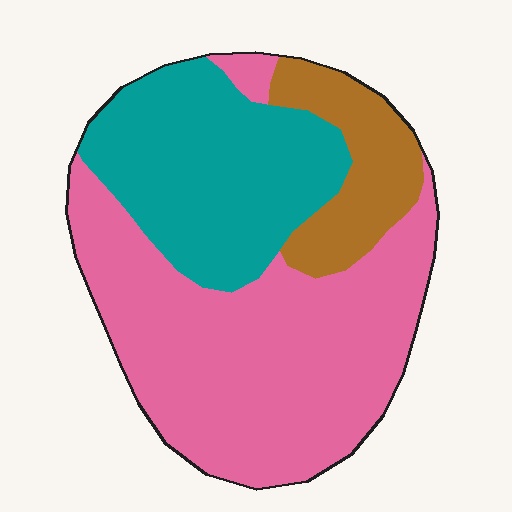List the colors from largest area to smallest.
From largest to smallest: pink, teal, brown.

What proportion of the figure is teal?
Teal covers about 30% of the figure.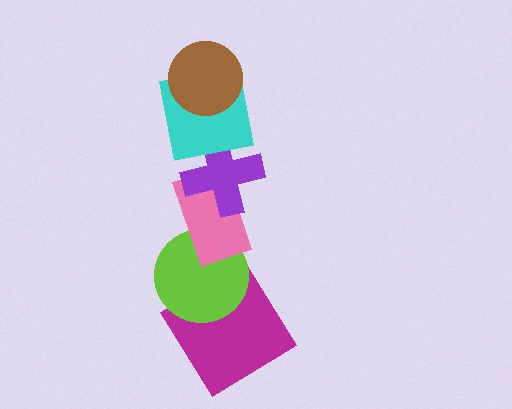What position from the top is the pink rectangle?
The pink rectangle is 4th from the top.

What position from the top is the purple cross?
The purple cross is 3rd from the top.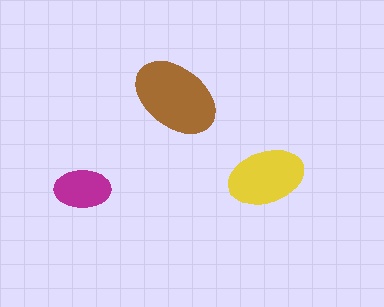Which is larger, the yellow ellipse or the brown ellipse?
The brown one.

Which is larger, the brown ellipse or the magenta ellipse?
The brown one.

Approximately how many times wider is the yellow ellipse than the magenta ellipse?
About 1.5 times wider.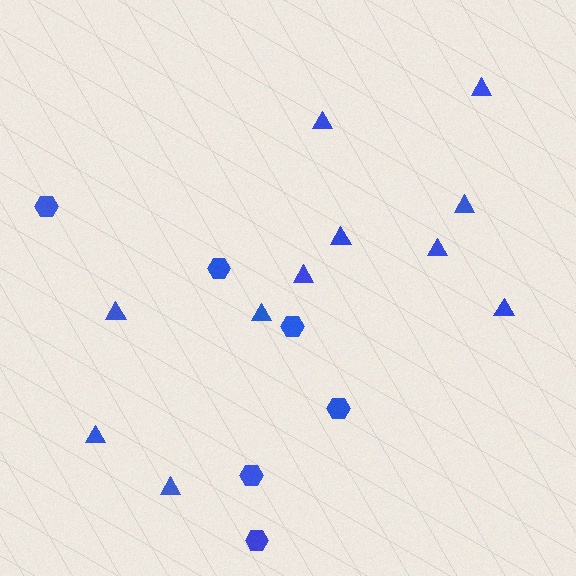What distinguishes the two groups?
There are 2 groups: one group of triangles (11) and one group of hexagons (6).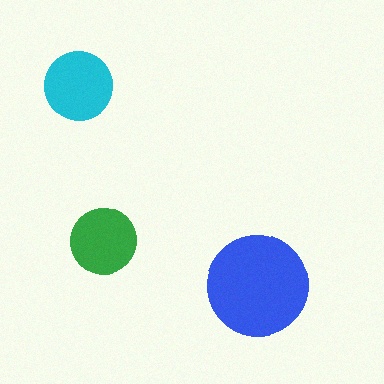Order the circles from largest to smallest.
the blue one, the cyan one, the green one.